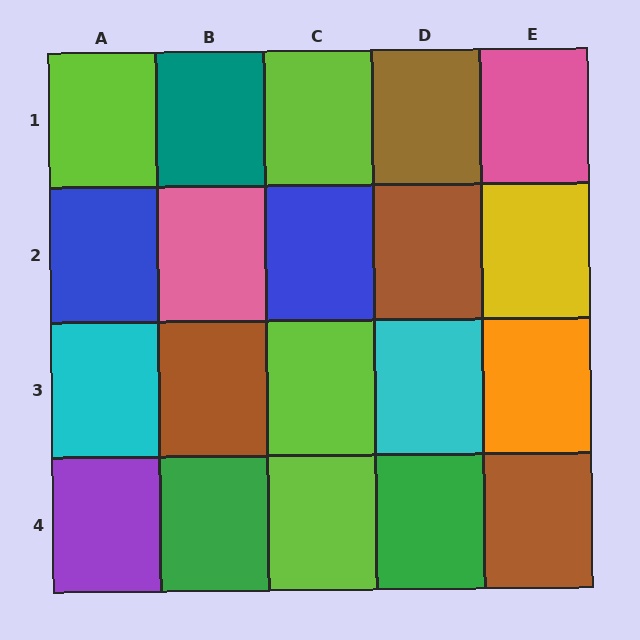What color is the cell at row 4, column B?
Green.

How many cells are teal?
1 cell is teal.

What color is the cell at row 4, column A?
Purple.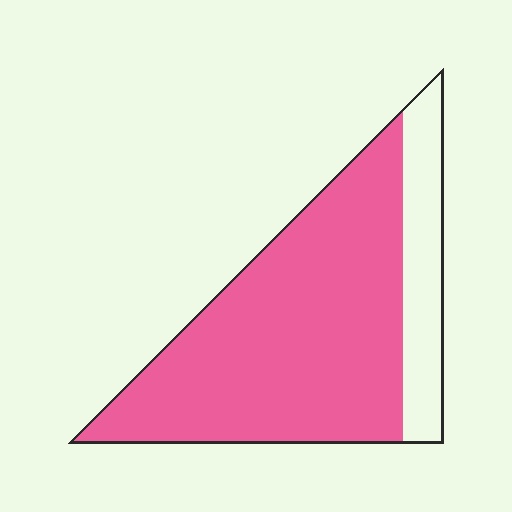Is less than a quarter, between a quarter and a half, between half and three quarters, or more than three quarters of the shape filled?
More than three quarters.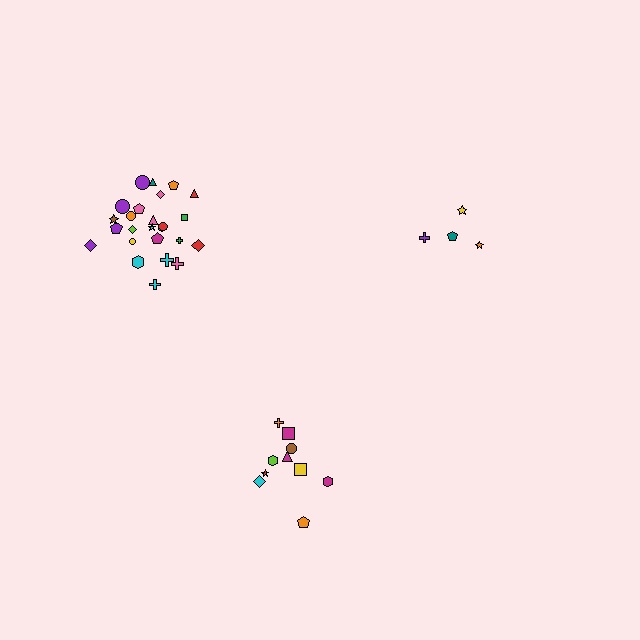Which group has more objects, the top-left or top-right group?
The top-left group.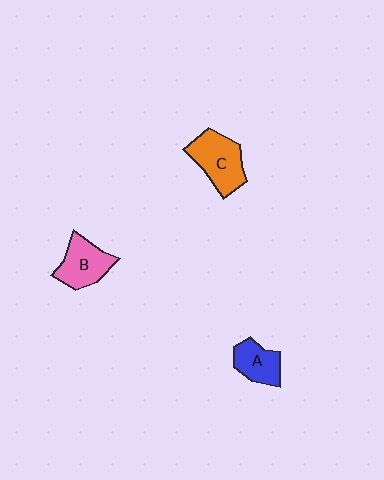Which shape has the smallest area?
Shape A (blue).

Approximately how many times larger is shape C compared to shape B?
Approximately 1.2 times.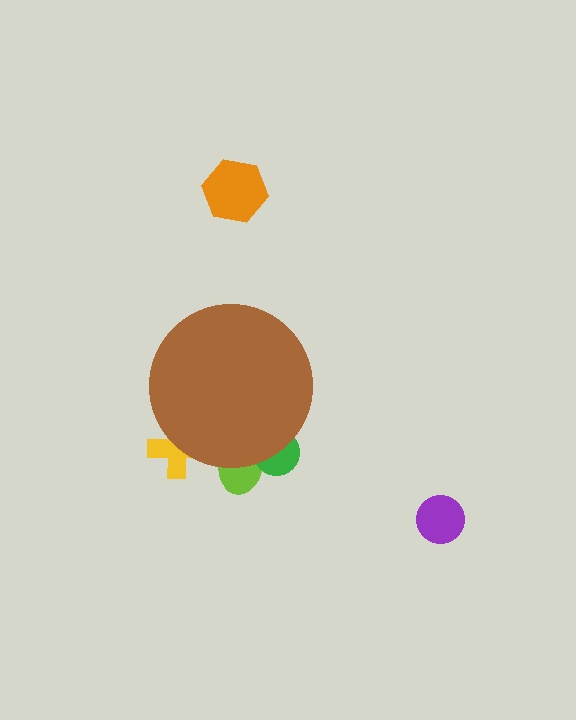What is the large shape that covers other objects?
A brown circle.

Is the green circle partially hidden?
Yes, the green circle is partially hidden behind the brown circle.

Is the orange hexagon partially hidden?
No, the orange hexagon is fully visible.